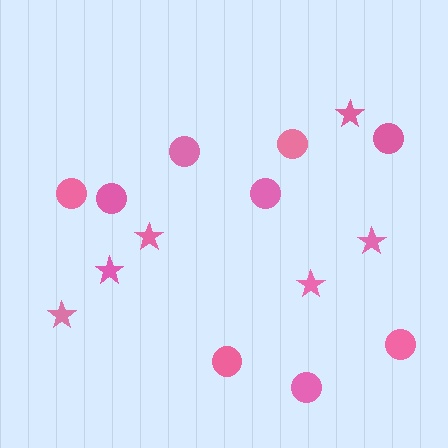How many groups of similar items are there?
There are 2 groups: one group of circles (9) and one group of stars (6).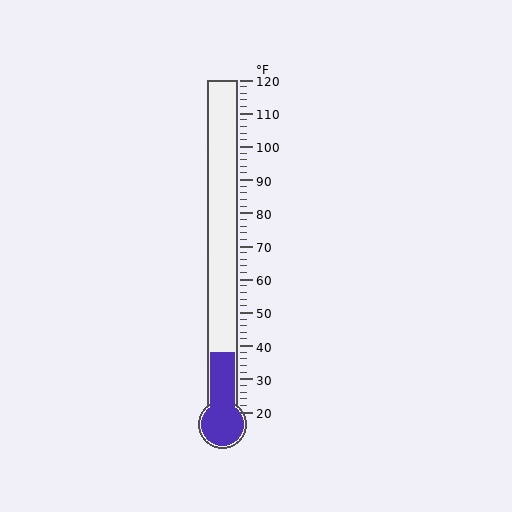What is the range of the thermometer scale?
The thermometer scale ranges from 20°F to 120°F.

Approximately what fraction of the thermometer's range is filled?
The thermometer is filled to approximately 20% of its range.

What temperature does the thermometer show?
The thermometer shows approximately 38°F.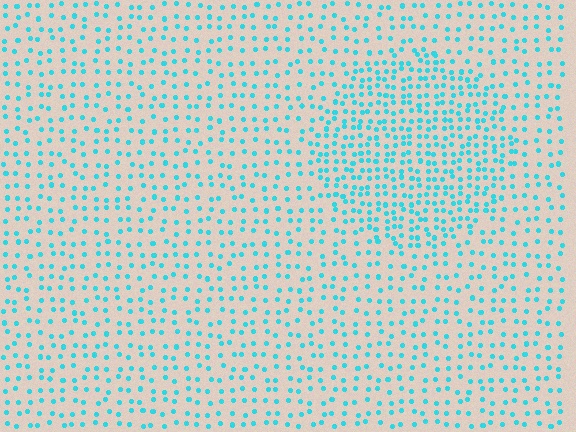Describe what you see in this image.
The image contains small cyan elements arranged at two different densities. A circle-shaped region is visible where the elements are more densely packed than the surrounding area.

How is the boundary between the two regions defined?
The boundary is defined by a change in element density (approximately 1.9x ratio). All elements are the same color, size, and shape.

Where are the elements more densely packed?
The elements are more densely packed inside the circle boundary.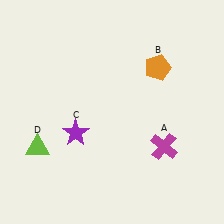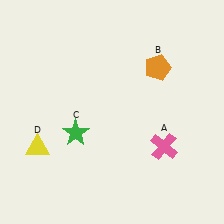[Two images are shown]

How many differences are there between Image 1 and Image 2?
There are 3 differences between the two images.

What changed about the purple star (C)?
In Image 1, C is purple. In Image 2, it changed to green.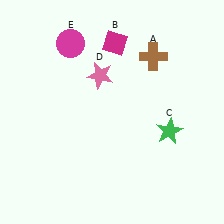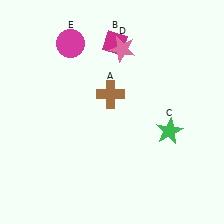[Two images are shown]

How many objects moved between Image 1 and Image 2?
2 objects moved between the two images.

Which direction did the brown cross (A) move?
The brown cross (A) moved left.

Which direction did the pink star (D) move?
The pink star (D) moved up.